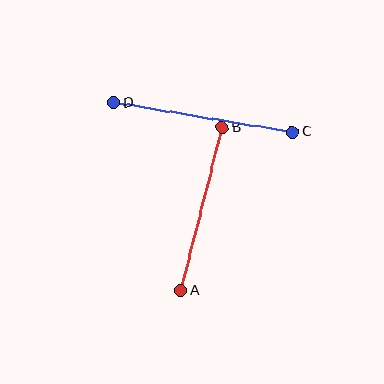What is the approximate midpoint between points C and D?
The midpoint is at approximately (203, 117) pixels.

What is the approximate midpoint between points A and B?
The midpoint is at approximately (202, 209) pixels.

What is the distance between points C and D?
The distance is approximately 181 pixels.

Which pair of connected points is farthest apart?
Points C and D are farthest apart.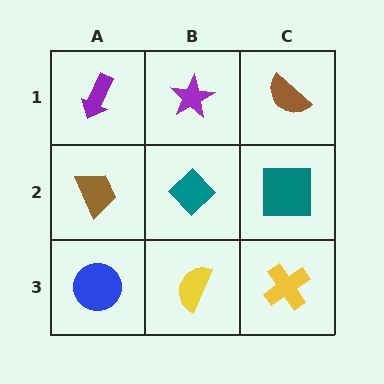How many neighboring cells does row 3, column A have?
2.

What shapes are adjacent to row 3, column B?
A teal diamond (row 2, column B), a blue circle (row 3, column A), a yellow cross (row 3, column C).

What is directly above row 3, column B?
A teal diamond.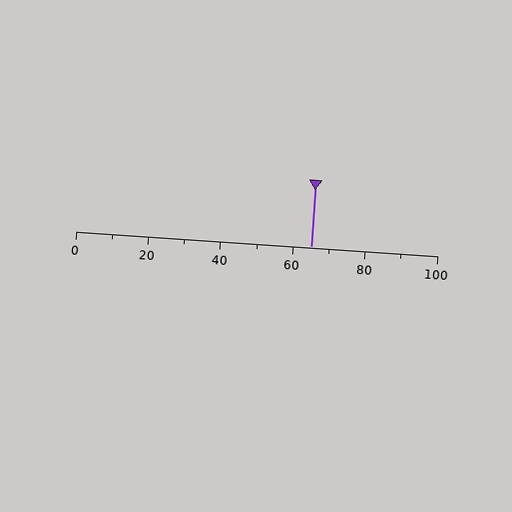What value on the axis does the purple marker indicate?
The marker indicates approximately 65.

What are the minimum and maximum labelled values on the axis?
The axis runs from 0 to 100.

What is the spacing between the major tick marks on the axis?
The major ticks are spaced 20 apart.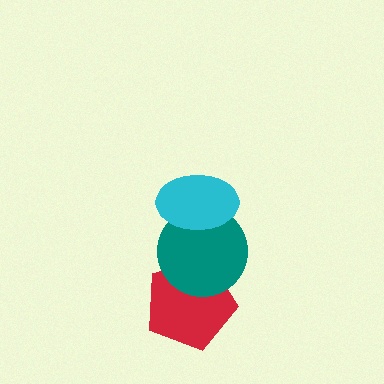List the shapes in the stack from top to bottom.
From top to bottom: the cyan ellipse, the teal circle, the red pentagon.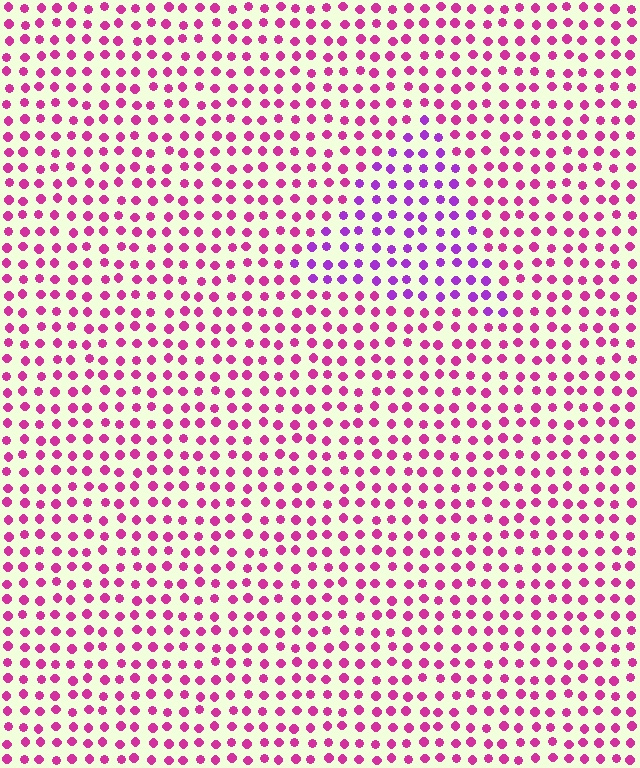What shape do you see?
I see a triangle.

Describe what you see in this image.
The image is filled with small magenta elements in a uniform arrangement. A triangle-shaped region is visible where the elements are tinted to a slightly different hue, forming a subtle color boundary.